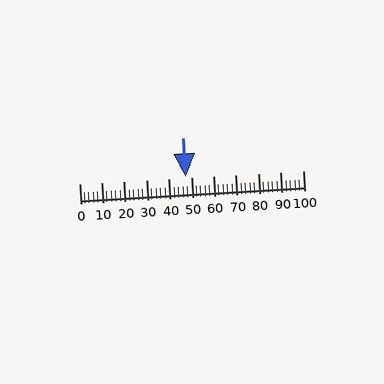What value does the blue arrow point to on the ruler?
The blue arrow points to approximately 48.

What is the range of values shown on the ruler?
The ruler shows values from 0 to 100.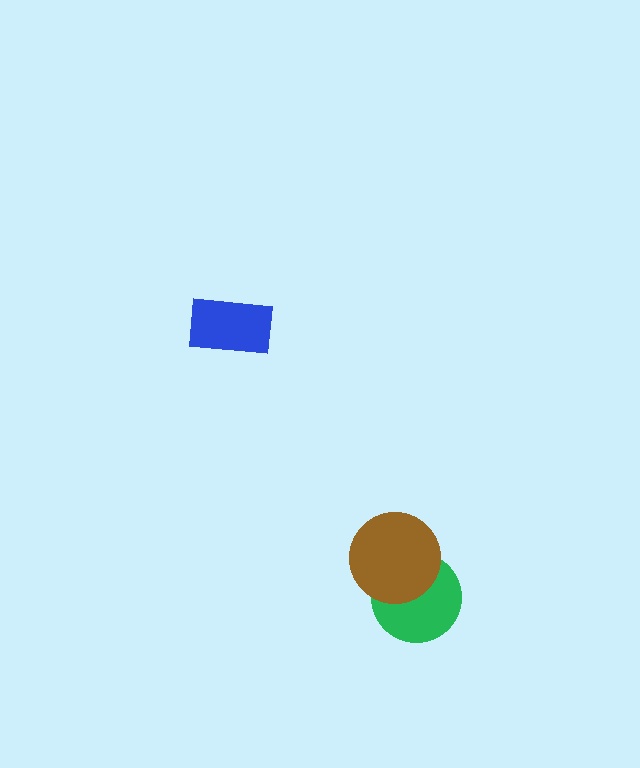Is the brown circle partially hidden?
No, no other shape covers it.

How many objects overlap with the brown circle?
1 object overlaps with the brown circle.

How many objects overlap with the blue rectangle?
0 objects overlap with the blue rectangle.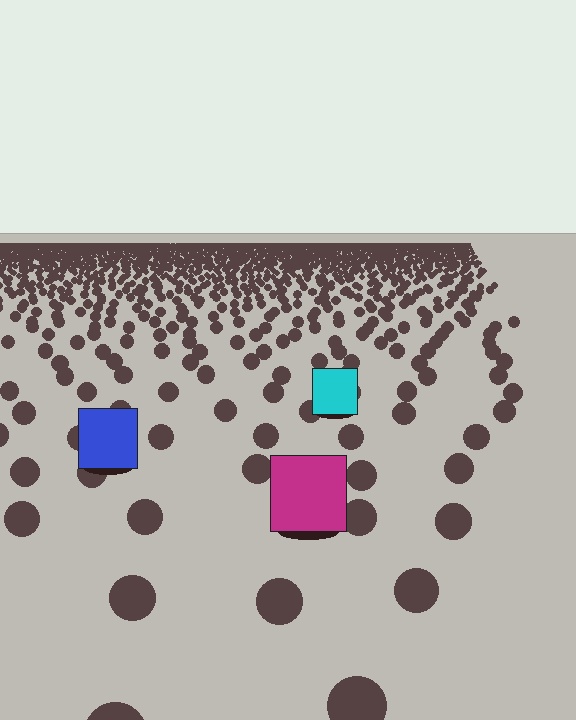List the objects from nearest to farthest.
From nearest to farthest: the magenta square, the blue square, the cyan square.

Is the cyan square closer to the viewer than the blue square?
No. The blue square is closer — you can tell from the texture gradient: the ground texture is coarser near it.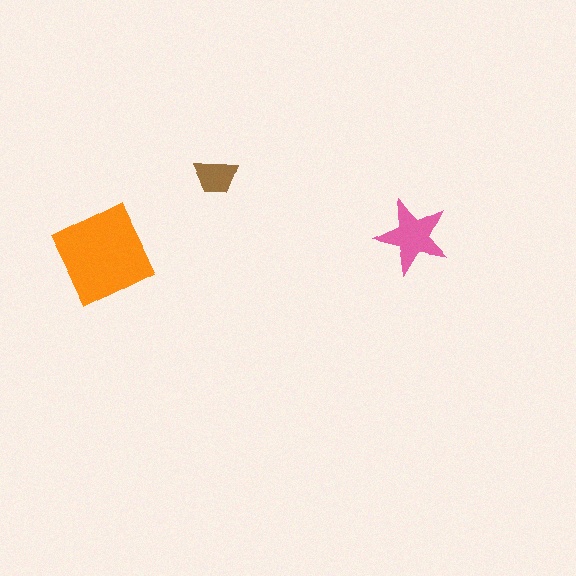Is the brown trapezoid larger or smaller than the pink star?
Smaller.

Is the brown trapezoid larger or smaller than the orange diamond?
Smaller.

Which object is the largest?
The orange diamond.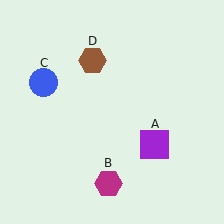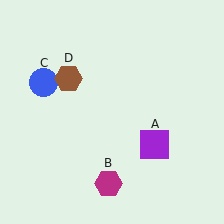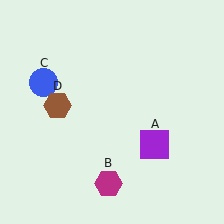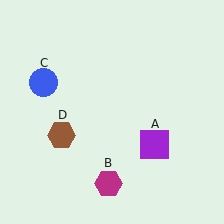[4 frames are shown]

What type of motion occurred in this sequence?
The brown hexagon (object D) rotated counterclockwise around the center of the scene.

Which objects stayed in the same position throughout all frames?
Purple square (object A) and magenta hexagon (object B) and blue circle (object C) remained stationary.